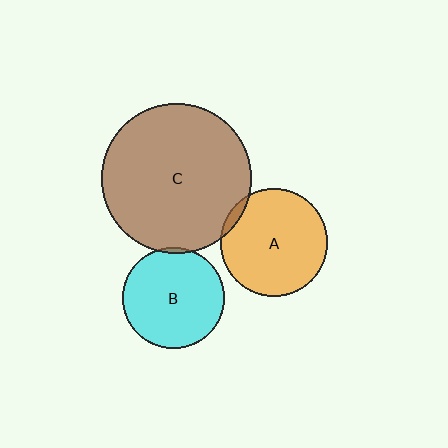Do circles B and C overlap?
Yes.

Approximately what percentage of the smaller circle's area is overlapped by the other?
Approximately 5%.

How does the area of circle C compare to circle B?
Approximately 2.2 times.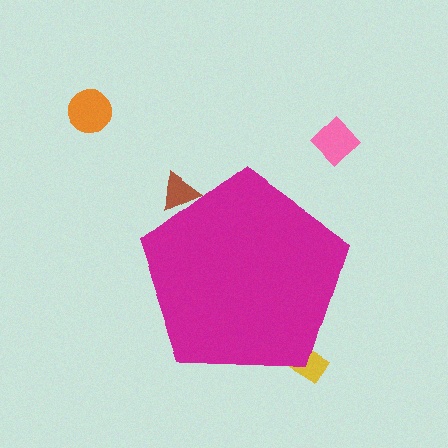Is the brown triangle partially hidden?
Yes, the brown triangle is partially hidden behind the magenta pentagon.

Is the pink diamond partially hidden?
No, the pink diamond is fully visible.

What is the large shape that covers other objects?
A magenta pentagon.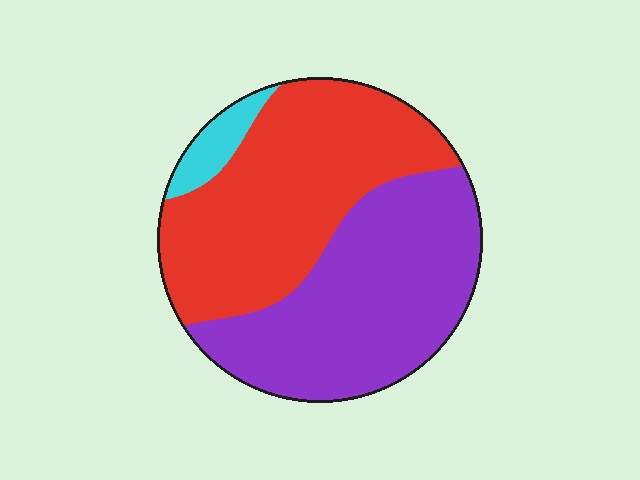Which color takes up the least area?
Cyan, at roughly 5%.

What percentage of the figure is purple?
Purple takes up about one half (1/2) of the figure.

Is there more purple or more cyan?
Purple.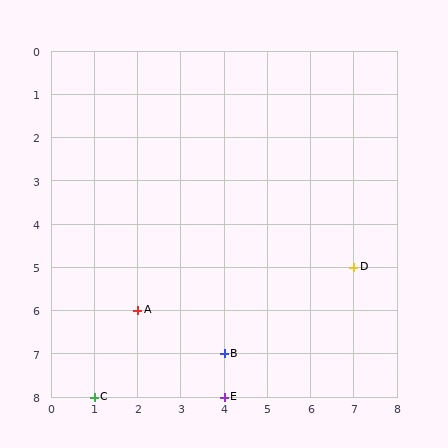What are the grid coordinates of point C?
Point C is at grid coordinates (1, 8).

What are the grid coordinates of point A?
Point A is at grid coordinates (2, 6).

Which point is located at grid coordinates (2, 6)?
Point A is at (2, 6).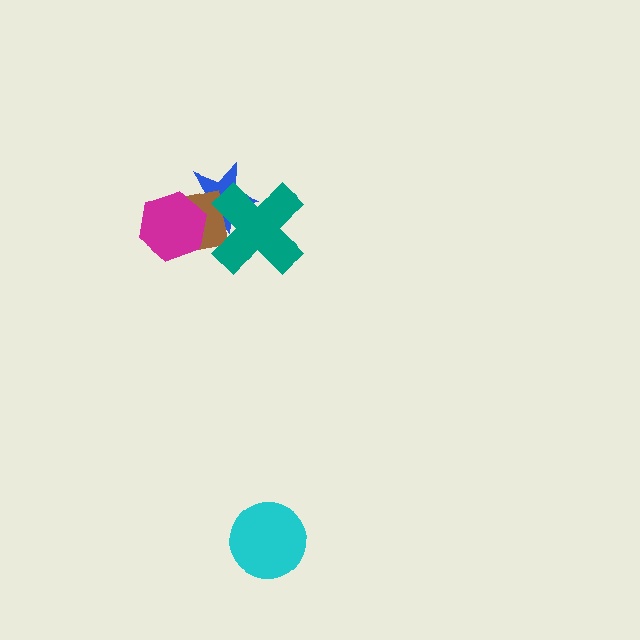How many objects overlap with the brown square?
3 objects overlap with the brown square.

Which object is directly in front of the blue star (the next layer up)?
The brown square is directly in front of the blue star.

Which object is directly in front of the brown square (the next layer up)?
The magenta hexagon is directly in front of the brown square.